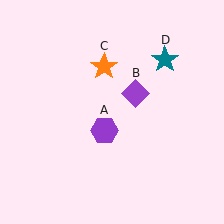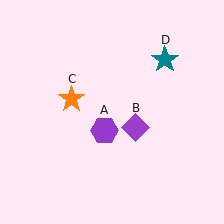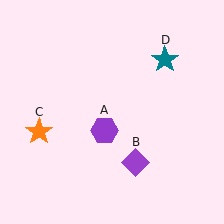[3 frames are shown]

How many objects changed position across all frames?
2 objects changed position: purple diamond (object B), orange star (object C).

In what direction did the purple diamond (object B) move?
The purple diamond (object B) moved down.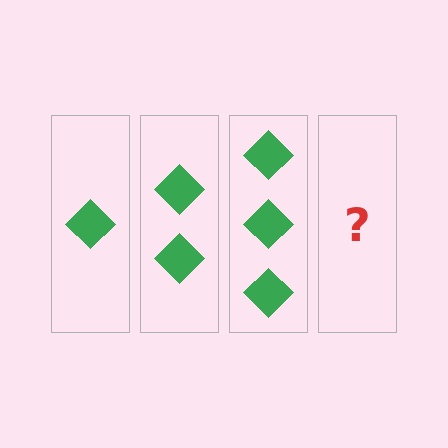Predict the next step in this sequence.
The next step is 4 diamonds.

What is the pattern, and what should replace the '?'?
The pattern is that each step adds one more diamond. The '?' should be 4 diamonds.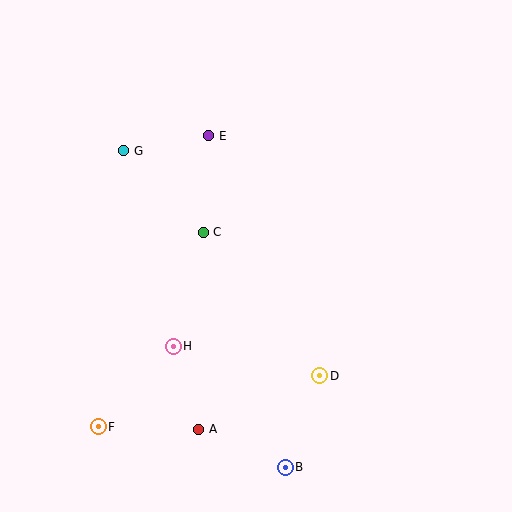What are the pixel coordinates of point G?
Point G is at (124, 151).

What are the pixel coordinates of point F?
Point F is at (98, 427).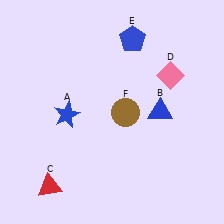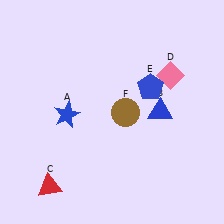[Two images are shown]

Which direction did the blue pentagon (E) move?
The blue pentagon (E) moved down.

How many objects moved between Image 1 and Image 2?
1 object moved between the two images.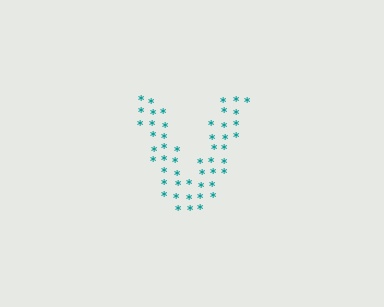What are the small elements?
The small elements are asterisks.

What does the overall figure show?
The overall figure shows the letter V.